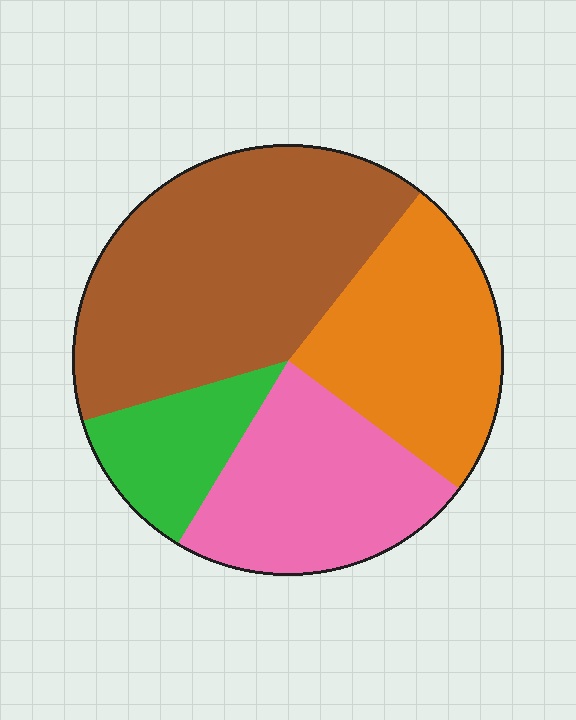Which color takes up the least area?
Green, at roughly 10%.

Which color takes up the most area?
Brown, at roughly 40%.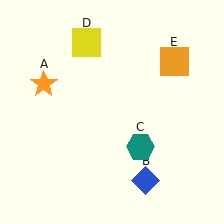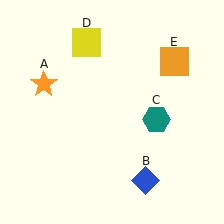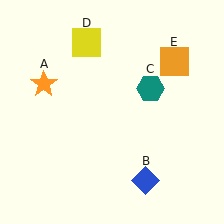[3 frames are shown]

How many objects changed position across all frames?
1 object changed position: teal hexagon (object C).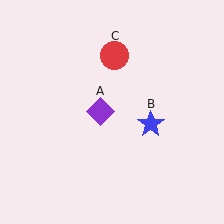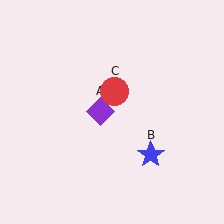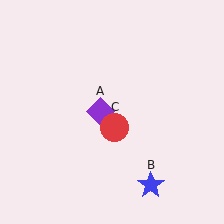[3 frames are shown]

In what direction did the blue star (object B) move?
The blue star (object B) moved down.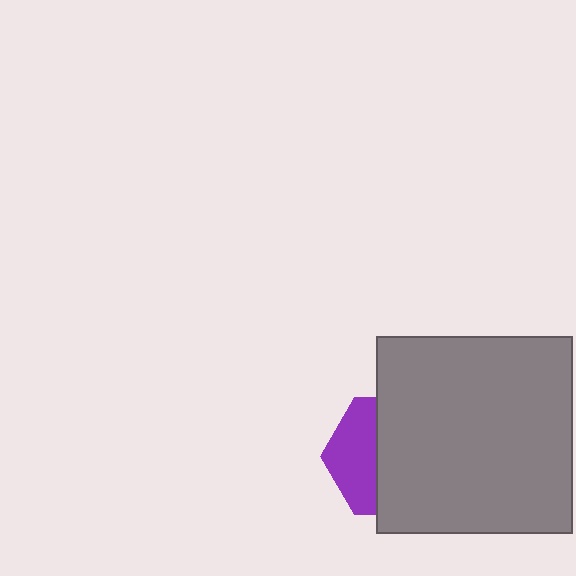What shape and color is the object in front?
The object in front is a gray square.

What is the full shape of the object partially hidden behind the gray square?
The partially hidden object is a purple hexagon.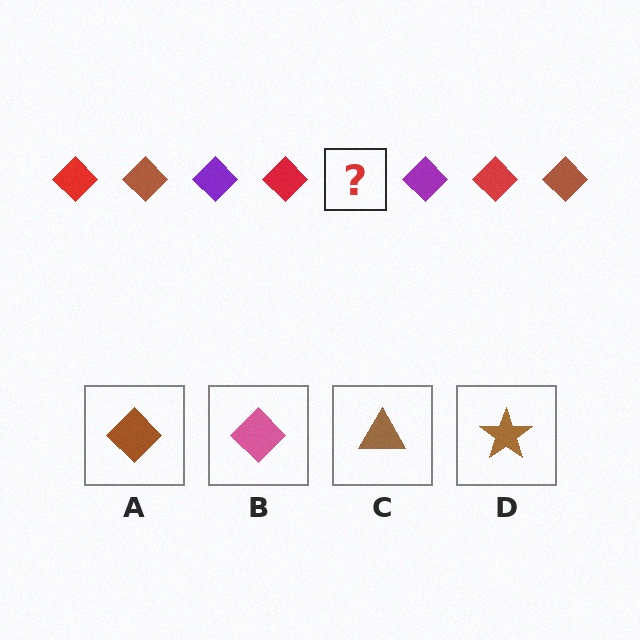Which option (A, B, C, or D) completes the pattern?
A.